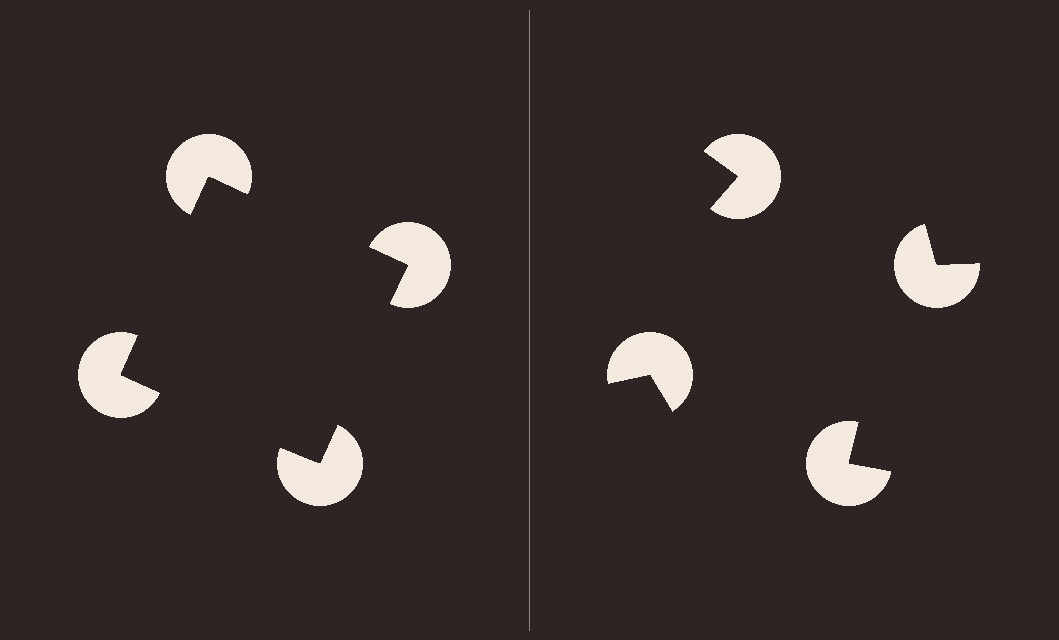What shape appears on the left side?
An illusory square.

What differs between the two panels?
The pac-man discs are positioned identically on both sides; only the wedge orientations differ. On the left they align to a square; on the right they are misaligned.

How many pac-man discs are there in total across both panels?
8 — 4 on each side.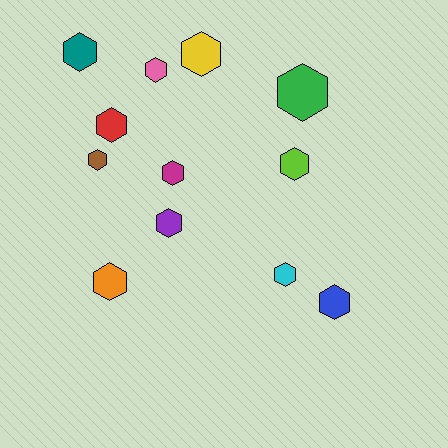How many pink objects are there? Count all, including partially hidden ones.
There is 1 pink object.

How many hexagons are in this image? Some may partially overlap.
There are 12 hexagons.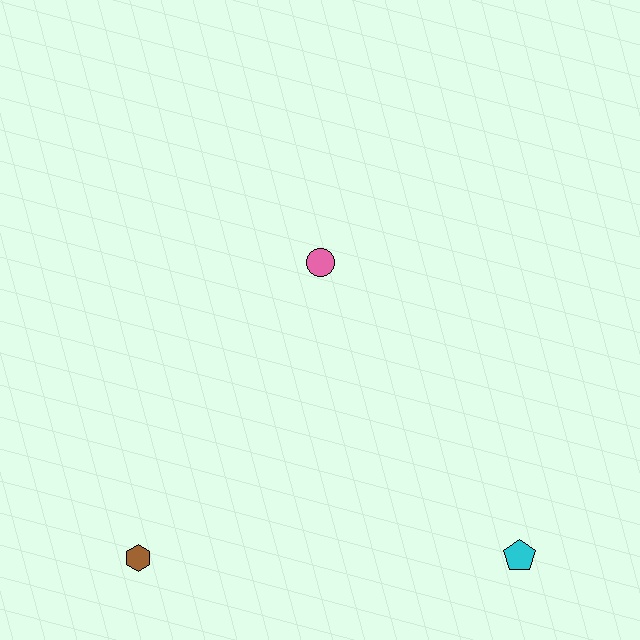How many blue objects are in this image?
There are no blue objects.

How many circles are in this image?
There is 1 circle.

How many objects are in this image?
There are 3 objects.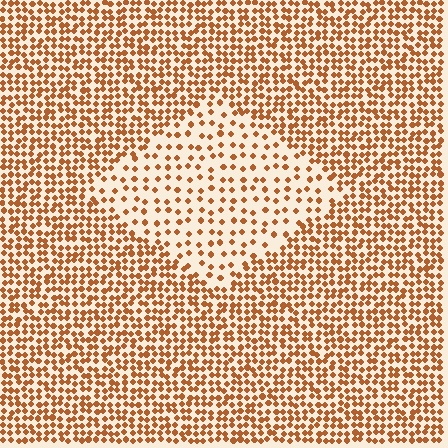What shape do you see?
I see a diamond.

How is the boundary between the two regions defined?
The boundary is defined by a change in element density (approximately 2.3x ratio). All elements are the same color, size, and shape.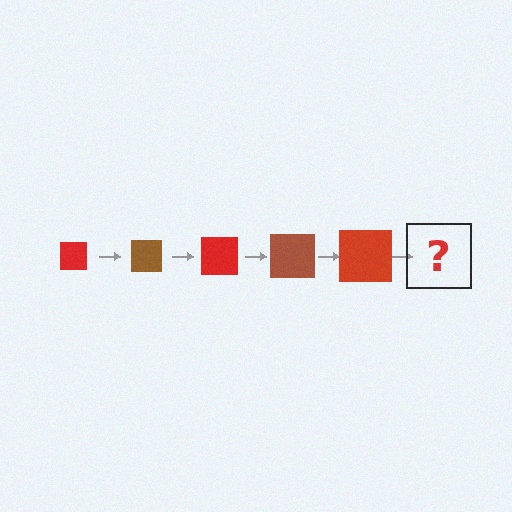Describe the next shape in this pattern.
It should be a brown square, larger than the previous one.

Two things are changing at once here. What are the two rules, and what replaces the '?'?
The two rules are that the square grows larger each step and the color cycles through red and brown. The '?' should be a brown square, larger than the previous one.